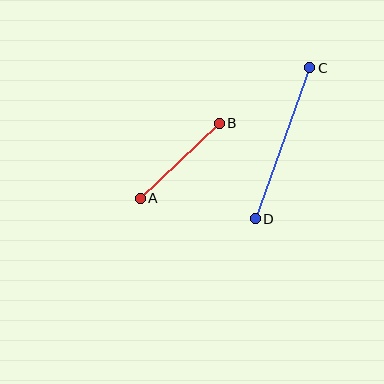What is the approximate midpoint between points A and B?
The midpoint is at approximately (180, 161) pixels.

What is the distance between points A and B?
The distance is approximately 109 pixels.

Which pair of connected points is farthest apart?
Points C and D are farthest apart.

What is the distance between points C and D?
The distance is approximately 161 pixels.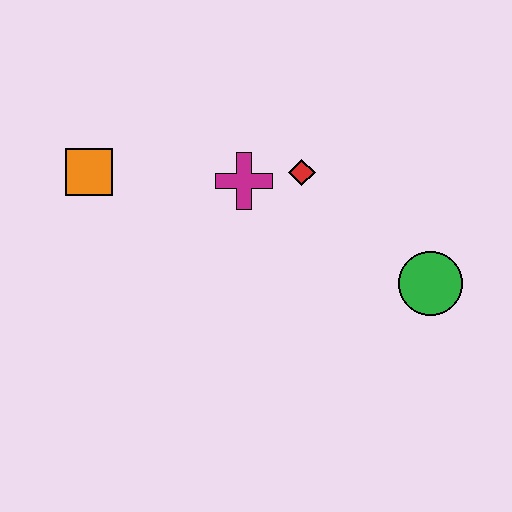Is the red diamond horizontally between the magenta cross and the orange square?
No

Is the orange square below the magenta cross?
No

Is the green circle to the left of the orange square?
No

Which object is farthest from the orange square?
The green circle is farthest from the orange square.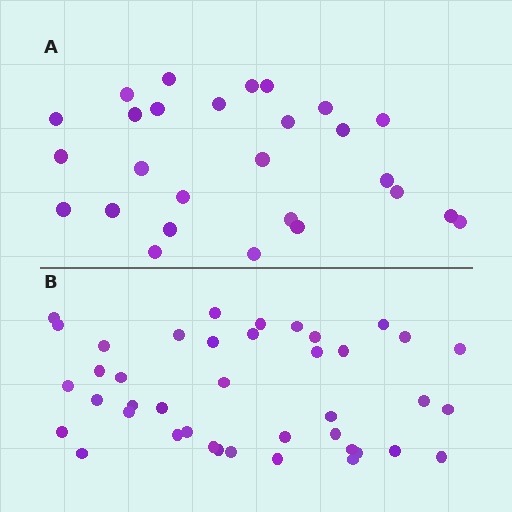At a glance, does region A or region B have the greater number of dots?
Region B (the bottom region) has more dots.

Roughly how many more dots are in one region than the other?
Region B has approximately 15 more dots than region A.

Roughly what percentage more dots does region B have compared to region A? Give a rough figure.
About 50% more.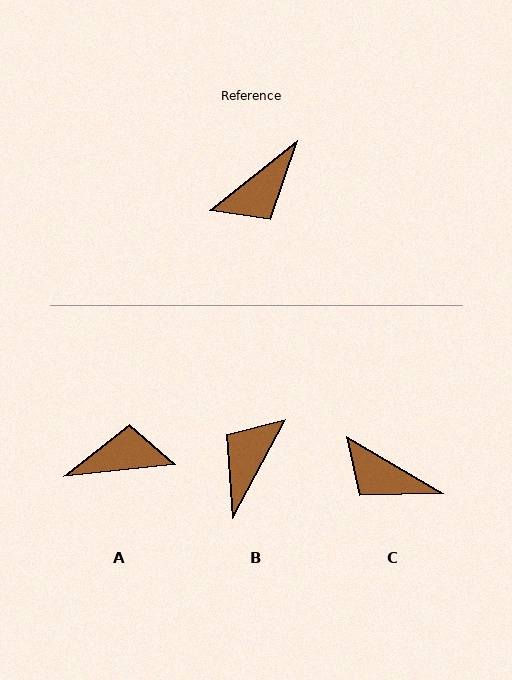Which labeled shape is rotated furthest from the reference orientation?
B, about 157 degrees away.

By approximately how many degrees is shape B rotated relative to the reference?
Approximately 157 degrees clockwise.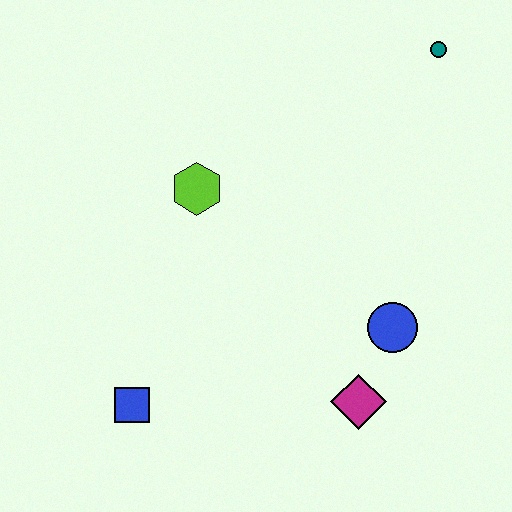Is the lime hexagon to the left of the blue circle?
Yes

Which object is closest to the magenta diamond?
The blue circle is closest to the magenta diamond.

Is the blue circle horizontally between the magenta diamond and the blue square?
No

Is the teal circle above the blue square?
Yes